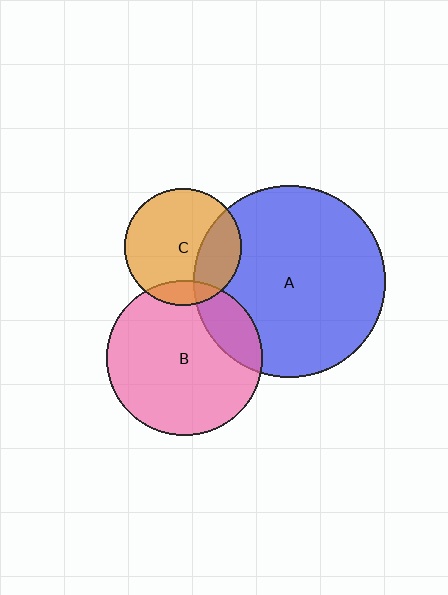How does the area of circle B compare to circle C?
Approximately 1.8 times.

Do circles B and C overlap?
Yes.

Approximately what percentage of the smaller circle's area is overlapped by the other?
Approximately 15%.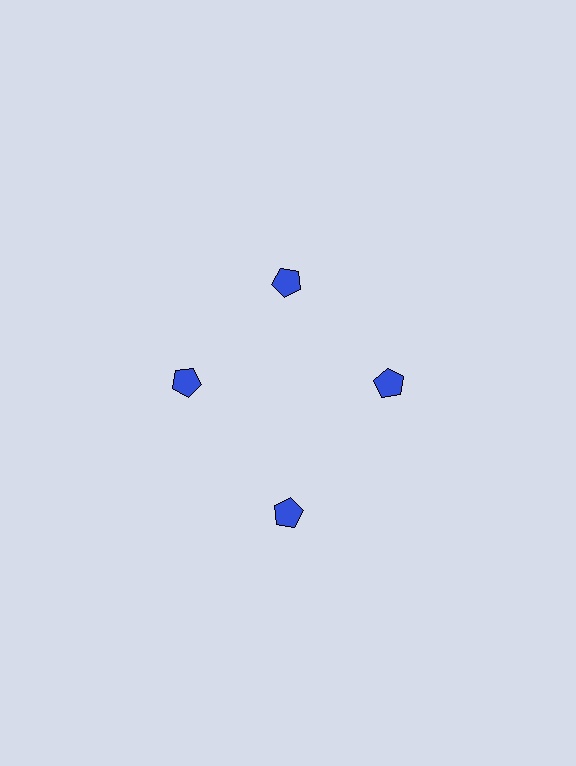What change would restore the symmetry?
The symmetry would be restored by moving it inward, back onto the ring so that all 4 pentagons sit at equal angles and equal distance from the center.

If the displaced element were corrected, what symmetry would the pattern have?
It would have 4-fold rotational symmetry — the pattern would map onto itself every 90 degrees.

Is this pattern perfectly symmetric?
No. The 4 blue pentagons are arranged in a ring, but one element near the 6 o'clock position is pushed outward from the center, breaking the 4-fold rotational symmetry.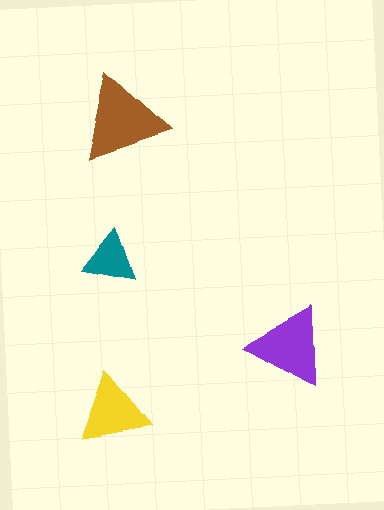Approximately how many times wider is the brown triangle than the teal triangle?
About 1.5 times wider.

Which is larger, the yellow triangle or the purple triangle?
The purple one.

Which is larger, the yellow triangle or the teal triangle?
The yellow one.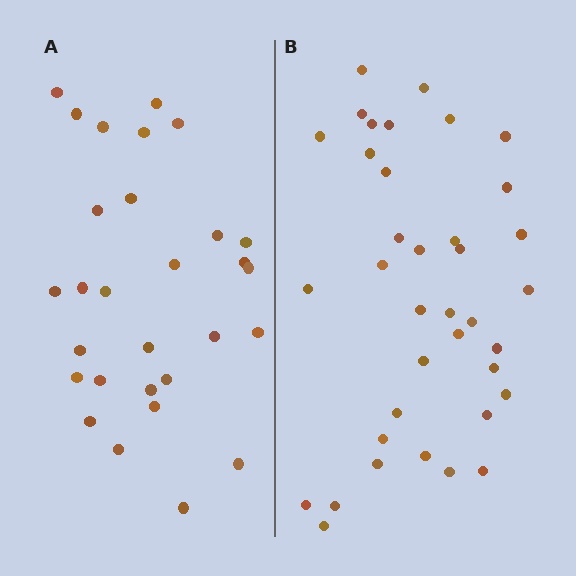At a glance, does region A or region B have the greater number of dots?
Region B (the right region) has more dots.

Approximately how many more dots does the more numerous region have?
Region B has roughly 8 or so more dots than region A.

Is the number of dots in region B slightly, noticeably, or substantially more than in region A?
Region B has noticeably more, but not dramatically so. The ratio is roughly 1.3 to 1.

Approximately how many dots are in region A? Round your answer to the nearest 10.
About 30 dots. (The exact count is 29, which rounds to 30.)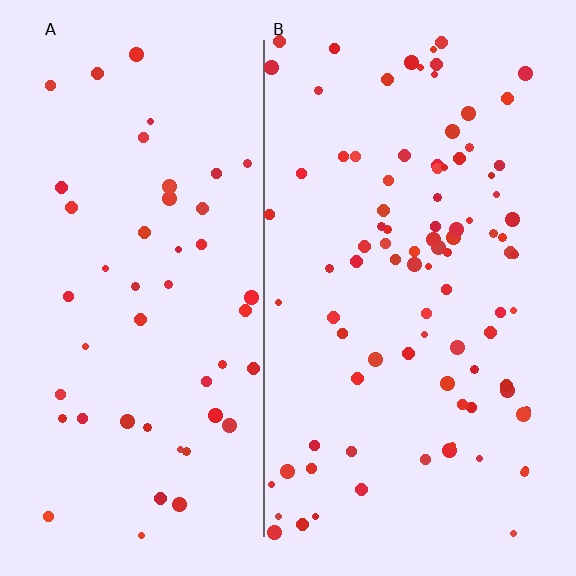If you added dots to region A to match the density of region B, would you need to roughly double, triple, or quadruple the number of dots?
Approximately double.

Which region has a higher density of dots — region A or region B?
B (the right).